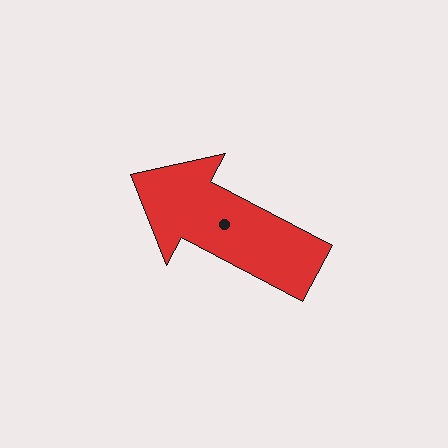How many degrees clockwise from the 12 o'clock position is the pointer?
Approximately 298 degrees.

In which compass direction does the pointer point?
Northwest.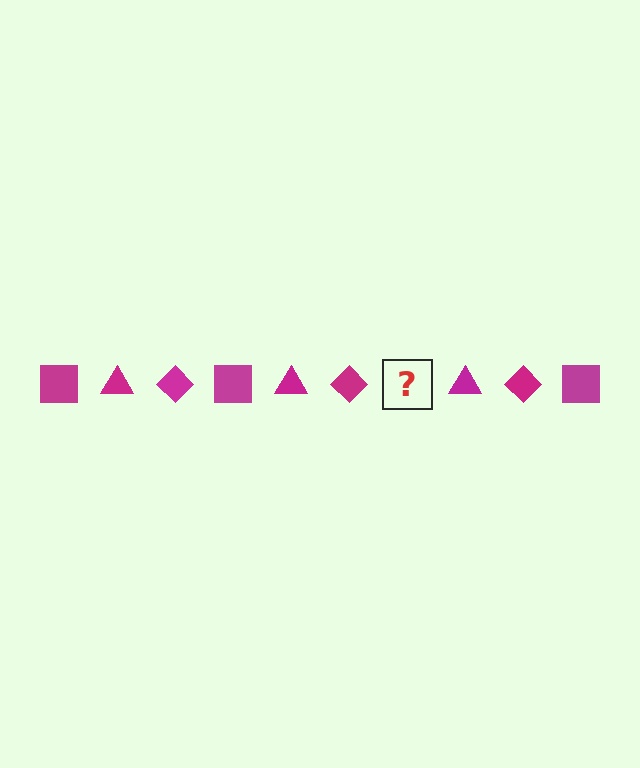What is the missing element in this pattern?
The missing element is a magenta square.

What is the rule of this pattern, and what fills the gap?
The rule is that the pattern cycles through square, triangle, diamond shapes in magenta. The gap should be filled with a magenta square.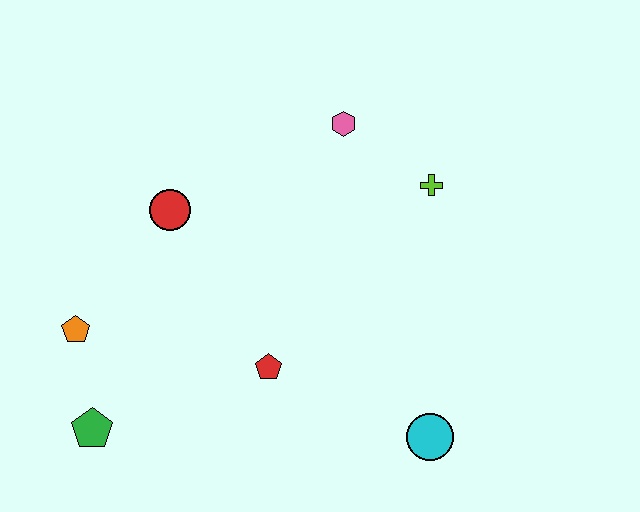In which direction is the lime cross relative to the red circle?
The lime cross is to the right of the red circle.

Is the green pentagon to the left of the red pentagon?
Yes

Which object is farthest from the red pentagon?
The pink hexagon is farthest from the red pentagon.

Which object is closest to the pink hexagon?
The lime cross is closest to the pink hexagon.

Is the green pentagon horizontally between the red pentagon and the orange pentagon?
Yes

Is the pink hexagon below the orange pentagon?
No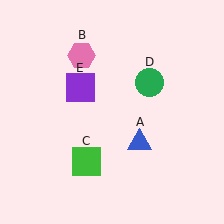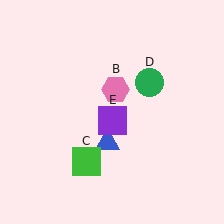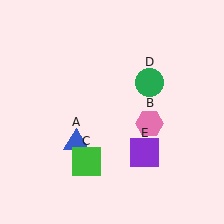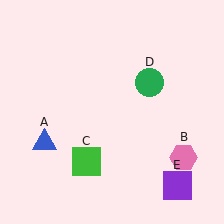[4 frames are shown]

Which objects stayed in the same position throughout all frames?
Green square (object C) and green circle (object D) remained stationary.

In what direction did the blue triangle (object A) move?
The blue triangle (object A) moved left.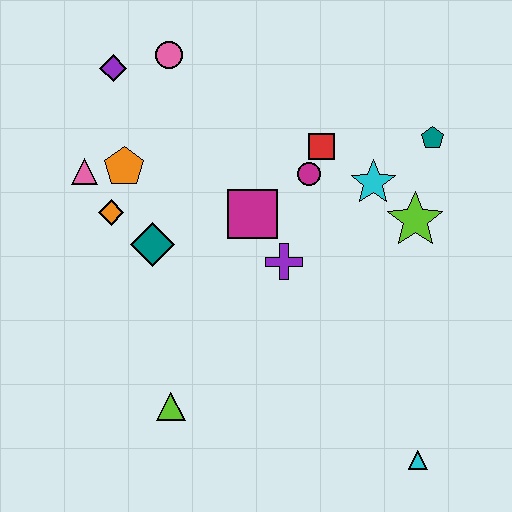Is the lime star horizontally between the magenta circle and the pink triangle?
No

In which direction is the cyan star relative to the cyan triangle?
The cyan star is above the cyan triangle.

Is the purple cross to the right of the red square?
No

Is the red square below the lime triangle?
No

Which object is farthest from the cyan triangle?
The purple diamond is farthest from the cyan triangle.